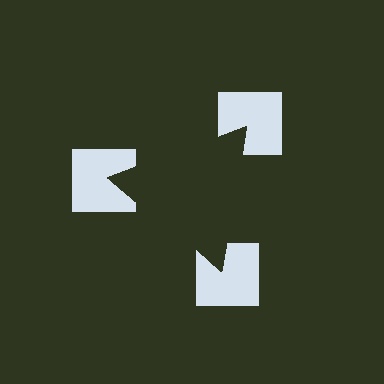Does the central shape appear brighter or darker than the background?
It typically appears slightly darker than the background, even though no actual brightness change is drawn.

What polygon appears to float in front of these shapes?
An illusory triangle — its edges are inferred from the aligned wedge cuts in the notched squares, not physically drawn.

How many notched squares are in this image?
There are 3 — one at each vertex of the illusory triangle.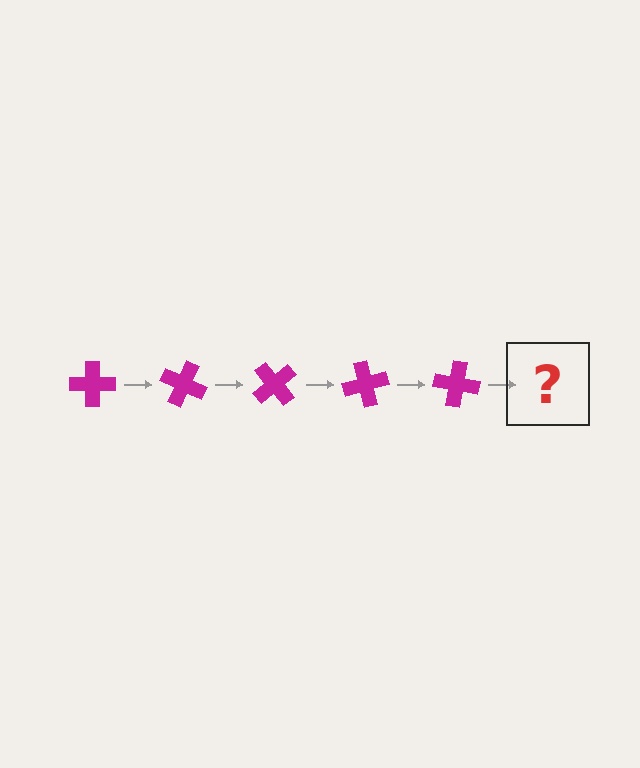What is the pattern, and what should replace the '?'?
The pattern is that the cross rotates 25 degrees each step. The '?' should be a magenta cross rotated 125 degrees.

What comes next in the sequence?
The next element should be a magenta cross rotated 125 degrees.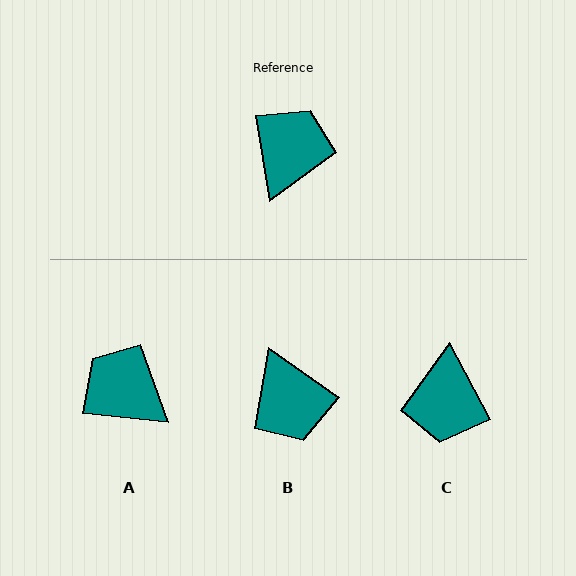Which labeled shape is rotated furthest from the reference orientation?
C, about 161 degrees away.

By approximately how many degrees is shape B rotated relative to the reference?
Approximately 135 degrees clockwise.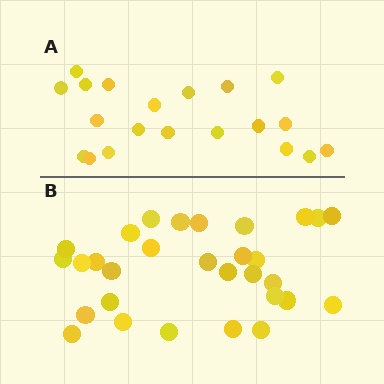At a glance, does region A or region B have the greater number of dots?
Region B (the bottom region) has more dots.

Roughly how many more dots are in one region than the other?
Region B has roughly 10 or so more dots than region A.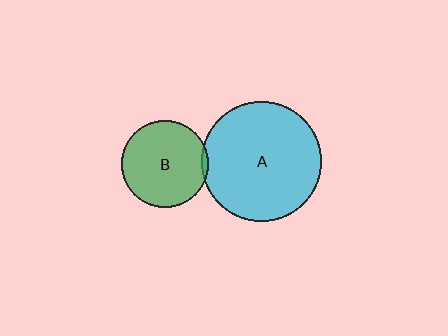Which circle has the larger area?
Circle A (cyan).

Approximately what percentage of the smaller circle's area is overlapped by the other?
Approximately 5%.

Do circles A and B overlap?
Yes.